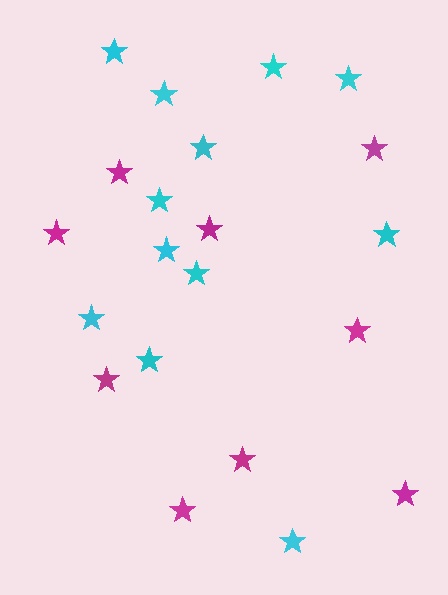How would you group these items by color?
There are 2 groups: one group of cyan stars (12) and one group of magenta stars (9).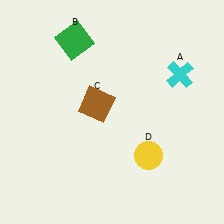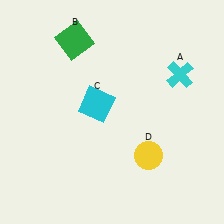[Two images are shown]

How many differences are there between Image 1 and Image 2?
There is 1 difference between the two images.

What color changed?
The square (C) changed from brown in Image 1 to cyan in Image 2.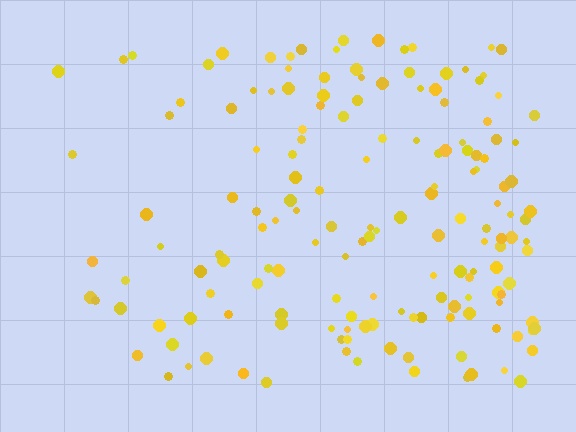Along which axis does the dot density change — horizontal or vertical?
Horizontal.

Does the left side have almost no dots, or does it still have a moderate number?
Still a moderate number, just noticeably fewer than the right.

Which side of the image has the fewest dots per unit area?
The left.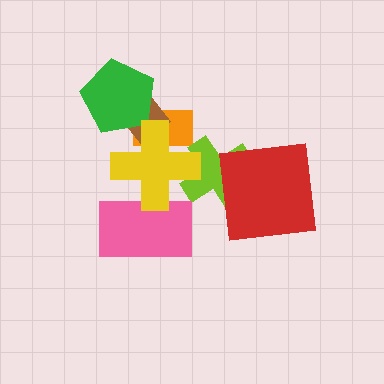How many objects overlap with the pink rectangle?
1 object overlaps with the pink rectangle.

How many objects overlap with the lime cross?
2 objects overlap with the lime cross.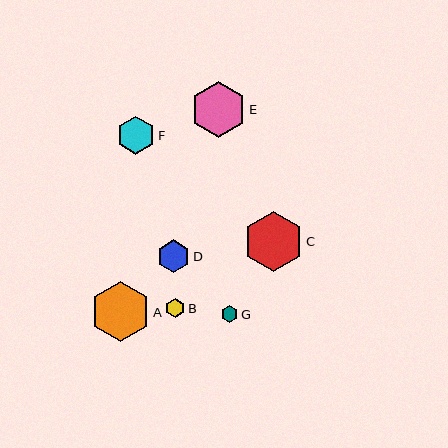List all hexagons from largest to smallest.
From largest to smallest: C, A, E, F, D, B, G.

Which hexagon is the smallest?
Hexagon G is the smallest with a size of approximately 17 pixels.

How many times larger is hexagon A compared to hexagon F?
Hexagon A is approximately 1.6 times the size of hexagon F.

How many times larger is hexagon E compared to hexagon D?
Hexagon E is approximately 1.7 times the size of hexagon D.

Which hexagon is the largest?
Hexagon C is the largest with a size of approximately 60 pixels.